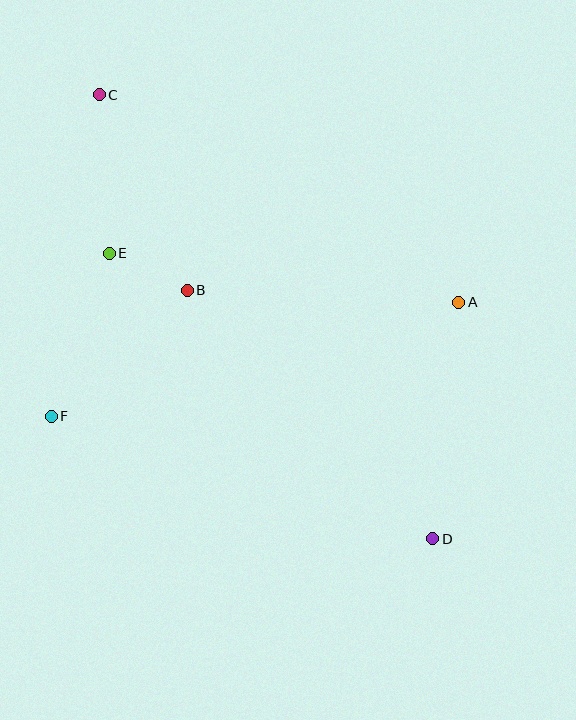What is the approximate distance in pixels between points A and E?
The distance between A and E is approximately 353 pixels.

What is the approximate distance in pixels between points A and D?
The distance between A and D is approximately 238 pixels.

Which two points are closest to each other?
Points B and E are closest to each other.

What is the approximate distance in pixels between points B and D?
The distance between B and D is approximately 349 pixels.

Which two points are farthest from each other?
Points C and D are farthest from each other.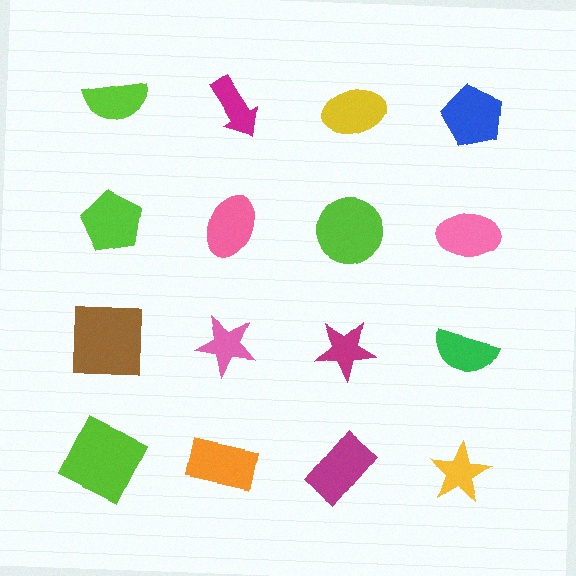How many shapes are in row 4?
4 shapes.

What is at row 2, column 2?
A pink ellipse.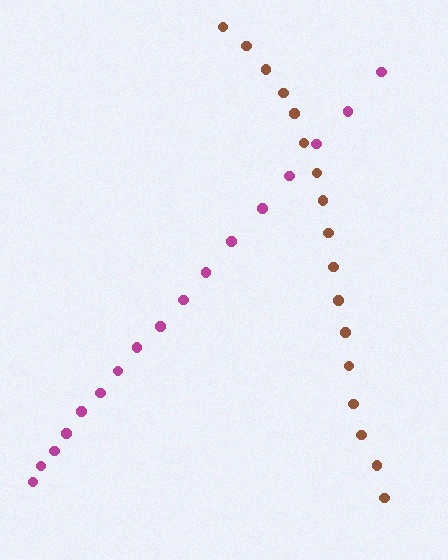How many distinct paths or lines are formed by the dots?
There are 2 distinct paths.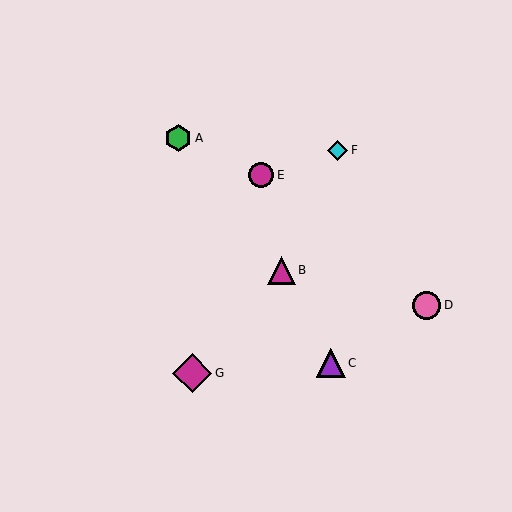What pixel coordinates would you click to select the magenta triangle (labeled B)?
Click at (281, 270) to select the magenta triangle B.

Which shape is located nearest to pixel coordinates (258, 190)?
The magenta circle (labeled E) at (261, 175) is nearest to that location.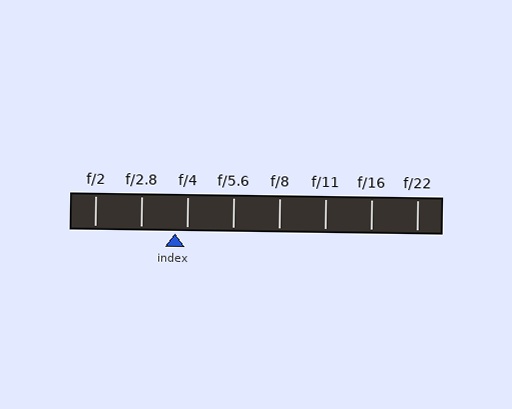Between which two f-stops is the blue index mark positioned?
The index mark is between f/2.8 and f/4.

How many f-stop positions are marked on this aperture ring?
There are 8 f-stop positions marked.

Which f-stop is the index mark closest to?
The index mark is closest to f/4.